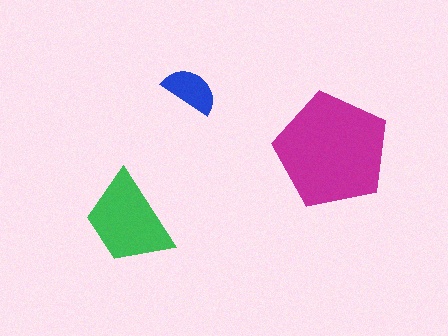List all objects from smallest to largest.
The blue semicircle, the green trapezoid, the magenta pentagon.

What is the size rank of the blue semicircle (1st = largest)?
3rd.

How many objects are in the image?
There are 3 objects in the image.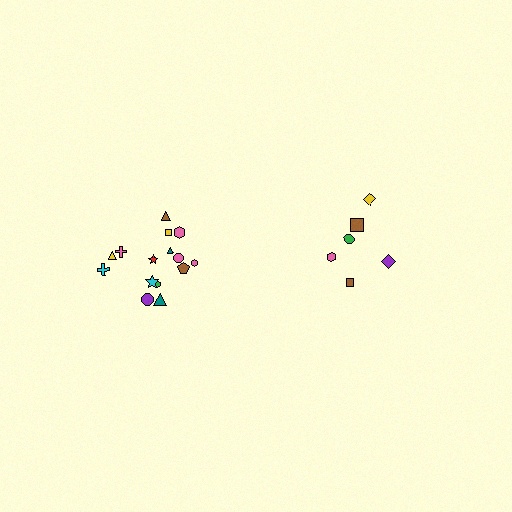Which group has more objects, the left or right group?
The left group.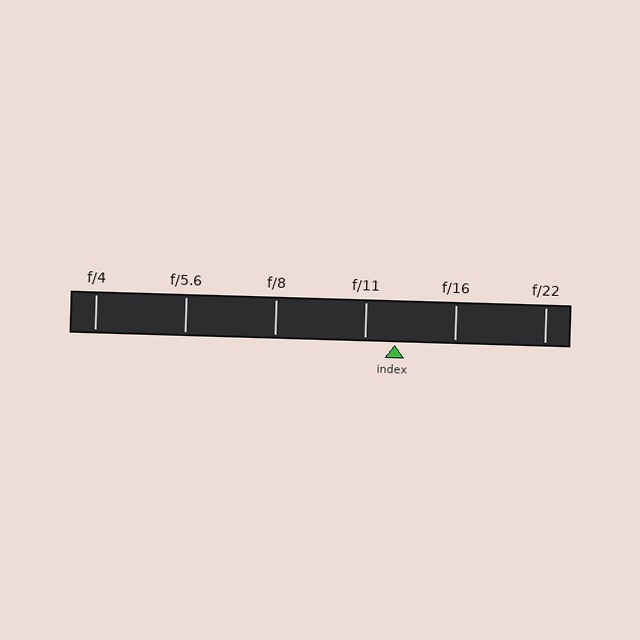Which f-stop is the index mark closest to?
The index mark is closest to f/11.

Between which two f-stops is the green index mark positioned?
The index mark is between f/11 and f/16.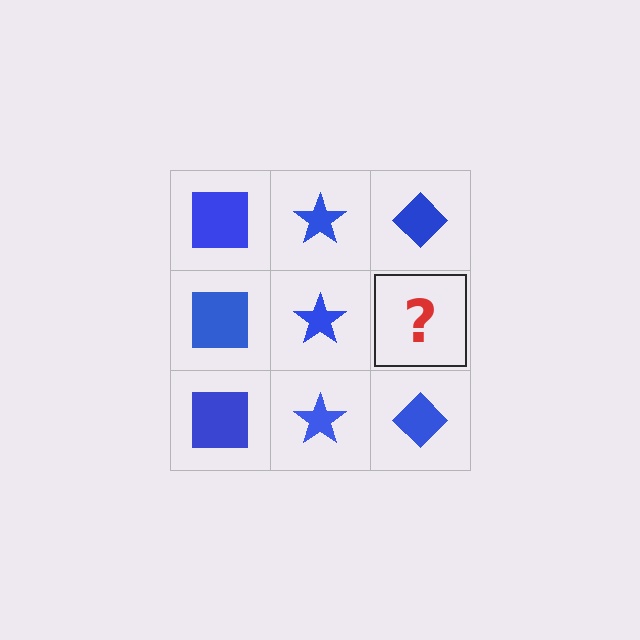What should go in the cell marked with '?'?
The missing cell should contain a blue diamond.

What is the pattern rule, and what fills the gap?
The rule is that each column has a consistent shape. The gap should be filled with a blue diamond.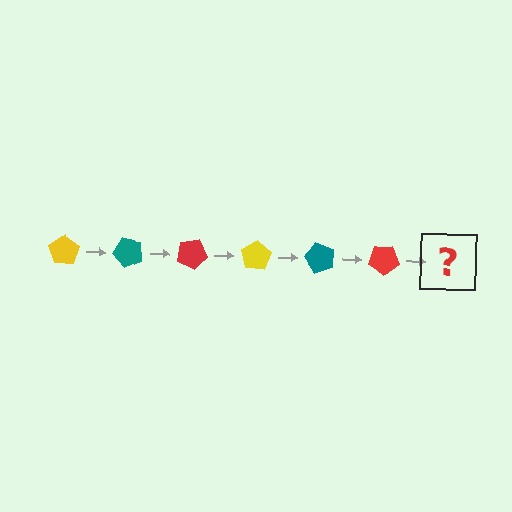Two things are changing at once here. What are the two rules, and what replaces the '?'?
The two rules are that it rotates 50 degrees each step and the color cycles through yellow, teal, and red. The '?' should be a yellow pentagon, rotated 300 degrees from the start.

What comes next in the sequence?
The next element should be a yellow pentagon, rotated 300 degrees from the start.